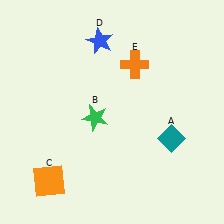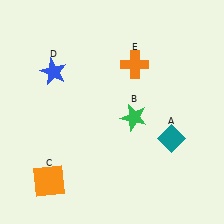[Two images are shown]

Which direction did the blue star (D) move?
The blue star (D) moved left.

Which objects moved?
The objects that moved are: the green star (B), the blue star (D).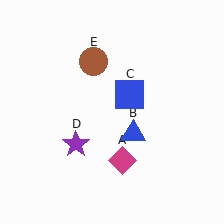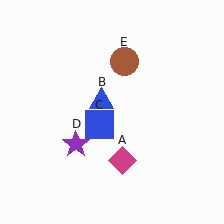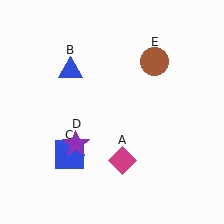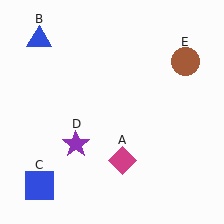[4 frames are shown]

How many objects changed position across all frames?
3 objects changed position: blue triangle (object B), blue square (object C), brown circle (object E).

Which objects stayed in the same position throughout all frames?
Magenta diamond (object A) and purple star (object D) remained stationary.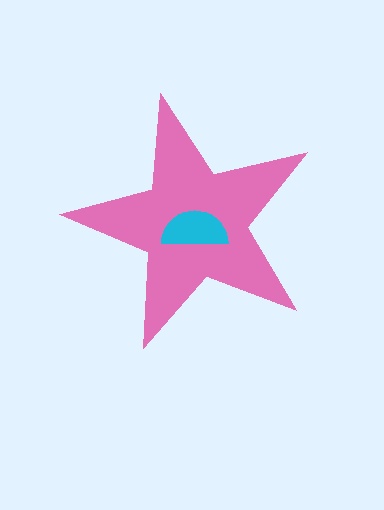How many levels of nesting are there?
2.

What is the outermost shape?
The pink star.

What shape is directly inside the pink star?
The cyan semicircle.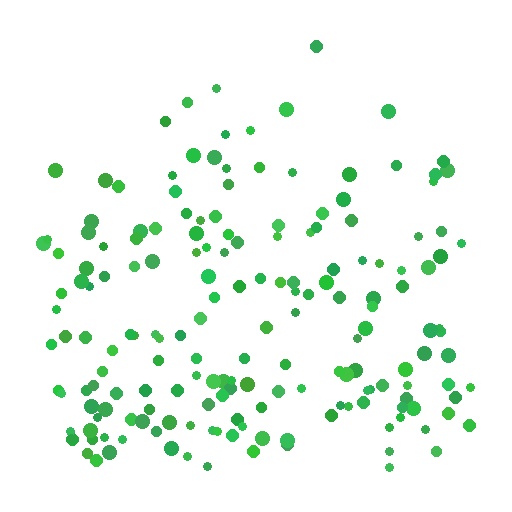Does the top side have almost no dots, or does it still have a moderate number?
Still a moderate number, just noticeably fewer than the bottom.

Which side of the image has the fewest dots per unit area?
The top.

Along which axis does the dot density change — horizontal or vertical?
Vertical.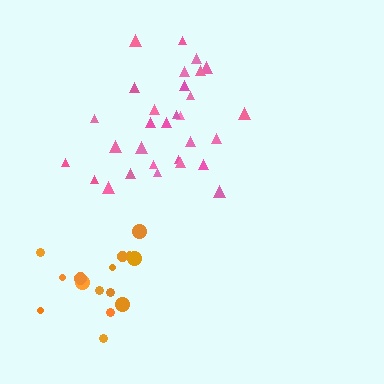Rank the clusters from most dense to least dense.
pink, orange.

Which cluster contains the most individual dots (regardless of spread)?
Pink (30).